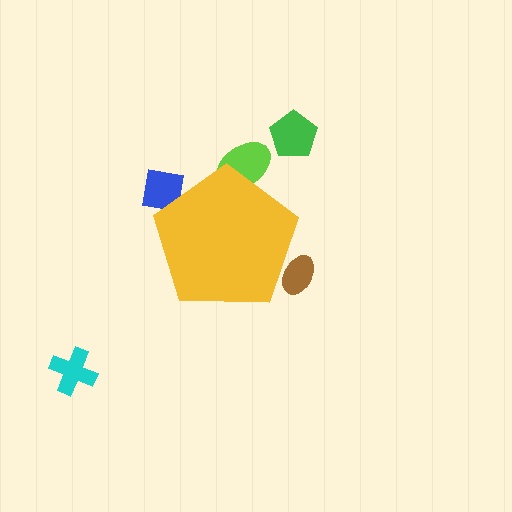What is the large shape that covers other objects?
A yellow pentagon.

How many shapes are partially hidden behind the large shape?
3 shapes are partially hidden.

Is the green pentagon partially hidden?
No, the green pentagon is fully visible.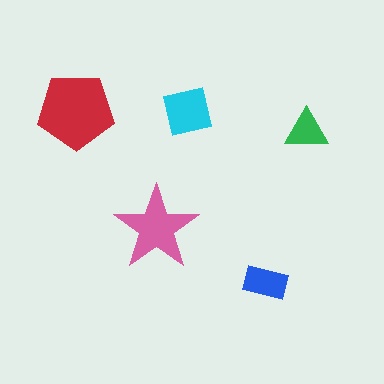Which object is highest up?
The red pentagon is topmost.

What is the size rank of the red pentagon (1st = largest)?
1st.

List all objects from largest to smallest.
The red pentagon, the pink star, the cyan square, the blue rectangle, the green triangle.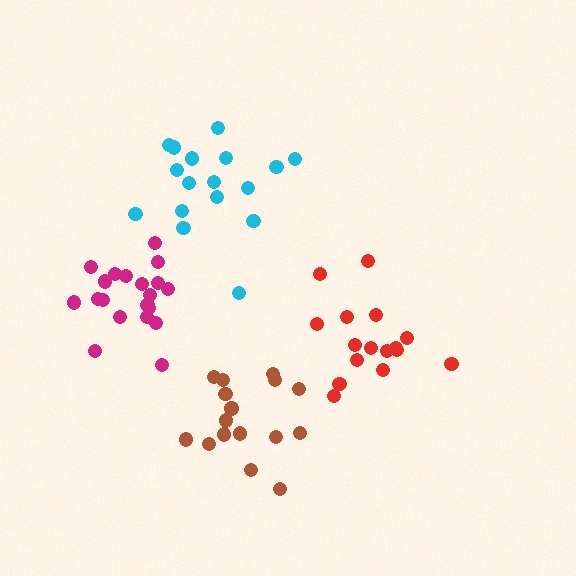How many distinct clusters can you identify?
There are 4 distinct clusters.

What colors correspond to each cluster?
The clusters are colored: red, magenta, cyan, brown.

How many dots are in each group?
Group 1: 16 dots, Group 2: 20 dots, Group 3: 17 dots, Group 4: 16 dots (69 total).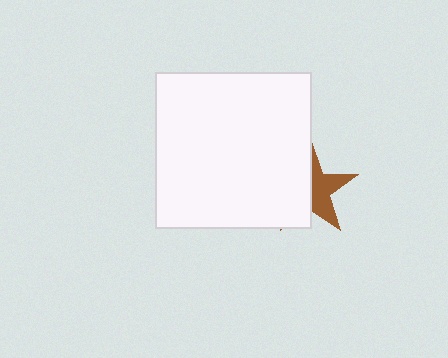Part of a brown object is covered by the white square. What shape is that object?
It is a star.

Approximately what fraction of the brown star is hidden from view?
Roughly 52% of the brown star is hidden behind the white square.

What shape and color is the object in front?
The object in front is a white square.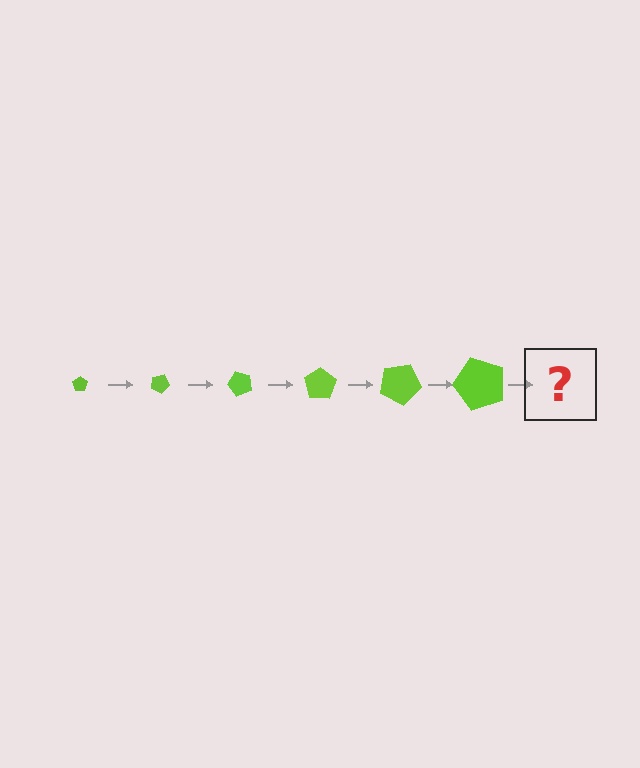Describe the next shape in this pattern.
It should be a pentagon, larger than the previous one and rotated 150 degrees from the start.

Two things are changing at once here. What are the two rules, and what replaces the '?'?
The two rules are that the pentagon grows larger each step and it rotates 25 degrees each step. The '?' should be a pentagon, larger than the previous one and rotated 150 degrees from the start.